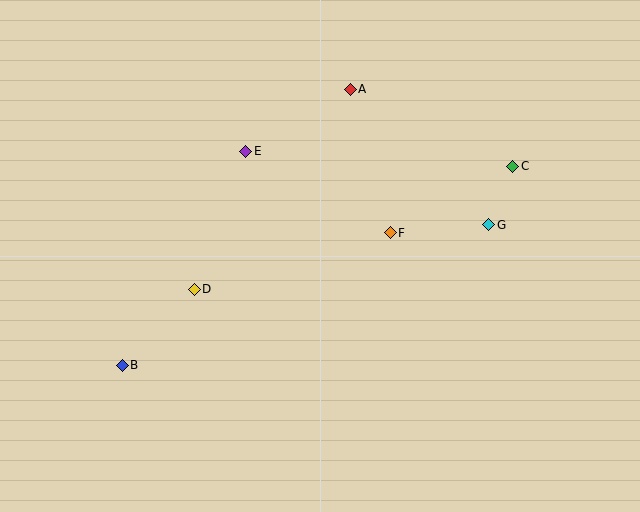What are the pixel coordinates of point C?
Point C is at (513, 166).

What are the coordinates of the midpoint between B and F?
The midpoint between B and F is at (256, 299).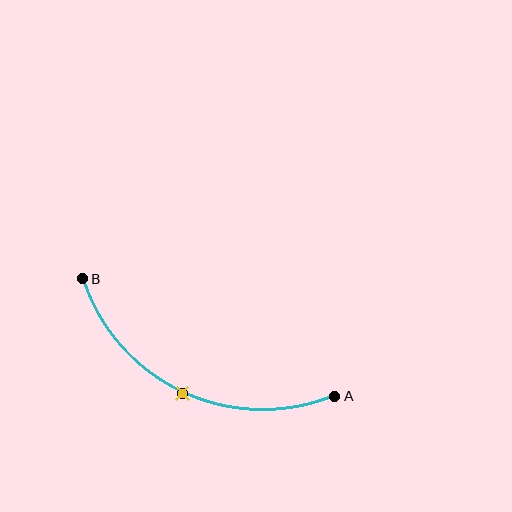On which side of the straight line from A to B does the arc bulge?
The arc bulges below the straight line connecting A and B.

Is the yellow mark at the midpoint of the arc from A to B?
Yes. The yellow mark lies on the arc at equal arc-length from both A and B — it is the arc midpoint.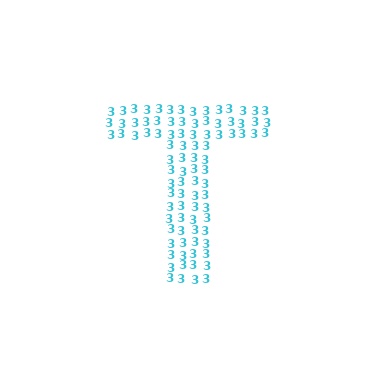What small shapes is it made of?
It is made of small digit 3's.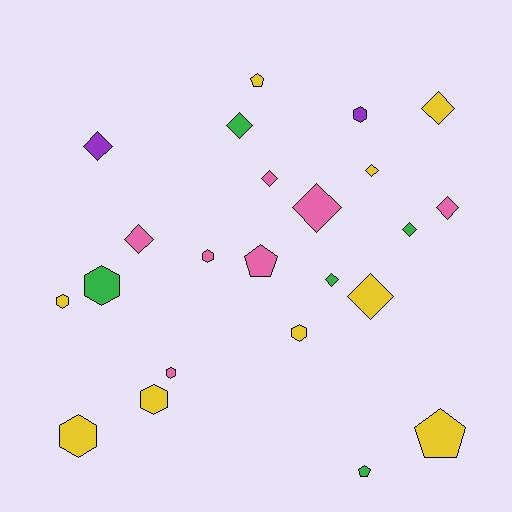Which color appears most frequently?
Yellow, with 9 objects.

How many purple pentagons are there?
There are no purple pentagons.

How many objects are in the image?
There are 23 objects.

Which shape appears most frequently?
Diamond, with 11 objects.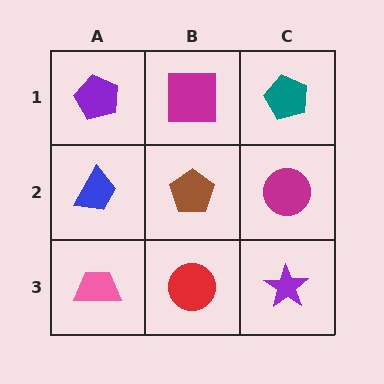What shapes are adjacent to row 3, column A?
A blue trapezoid (row 2, column A), a red circle (row 3, column B).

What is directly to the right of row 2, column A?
A brown pentagon.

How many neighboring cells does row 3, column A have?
2.